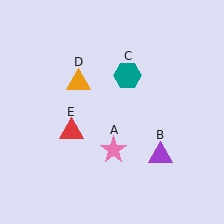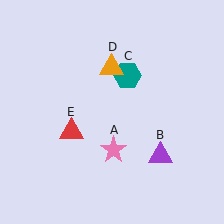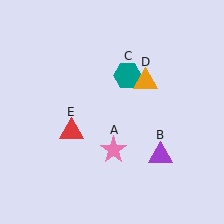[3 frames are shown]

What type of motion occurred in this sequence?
The orange triangle (object D) rotated clockwise around the center of the scene.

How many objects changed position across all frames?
1 object changed position: orange triangle (object D).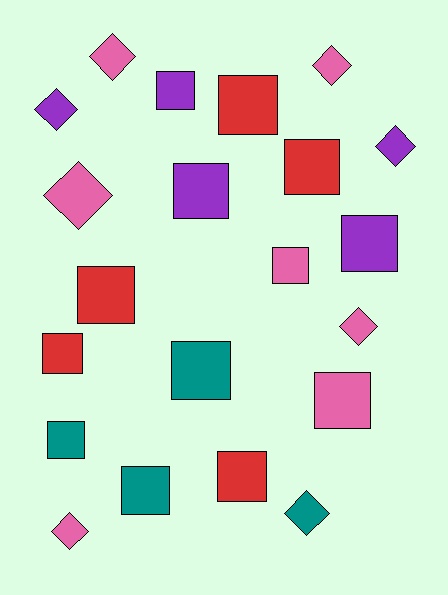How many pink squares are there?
There are 2 pink squares.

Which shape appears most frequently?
Square, with 13 objects.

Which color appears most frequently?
Pink, with 7 objects.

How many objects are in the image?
There are 21 objects.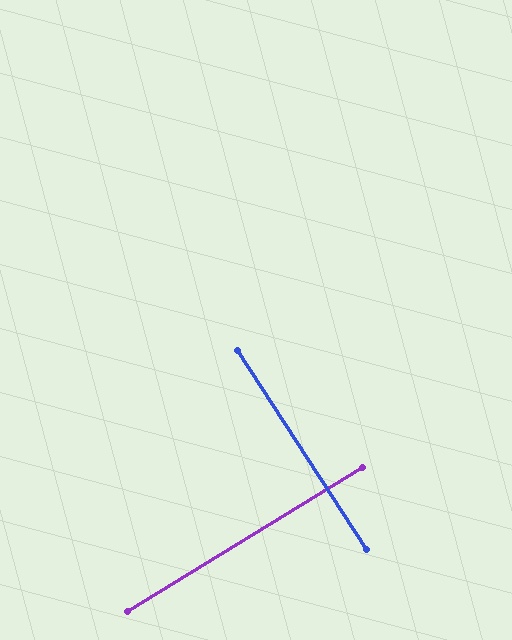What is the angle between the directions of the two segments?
Approximately 89 degrees.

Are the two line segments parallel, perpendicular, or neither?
Perpendicular — they meet at approximately 89°.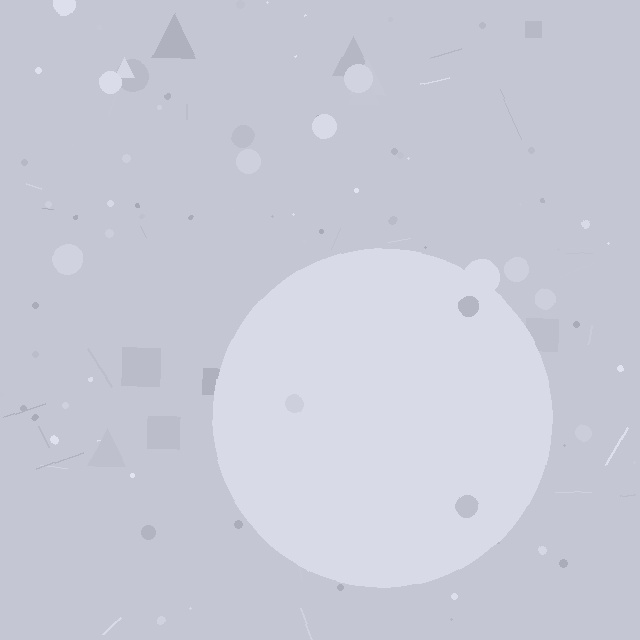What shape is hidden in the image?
A circle is hidden in the image.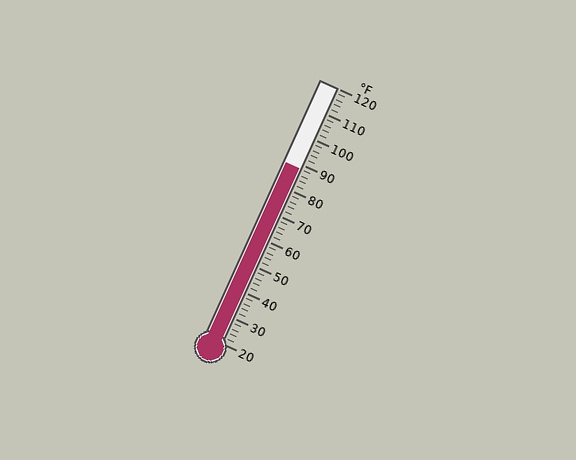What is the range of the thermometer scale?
The thermometer scale ranges from 20°F to 120°F.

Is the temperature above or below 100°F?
The temperature is below 100°F.